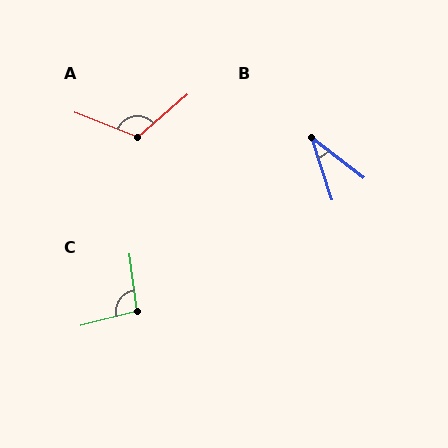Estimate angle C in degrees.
Approximately 97 degrees.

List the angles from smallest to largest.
B (34°), C (97°), A (118°).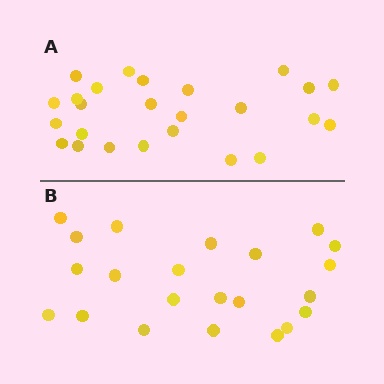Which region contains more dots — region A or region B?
Region A (the top region) has more dots.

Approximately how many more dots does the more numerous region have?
Region A has just a few more — roughly 2 or 3 more dots than region B.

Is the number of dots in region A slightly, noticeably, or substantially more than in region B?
Region A has only slightly more — the two regions are fairly close. The ratio is roughly 1.1 to 1.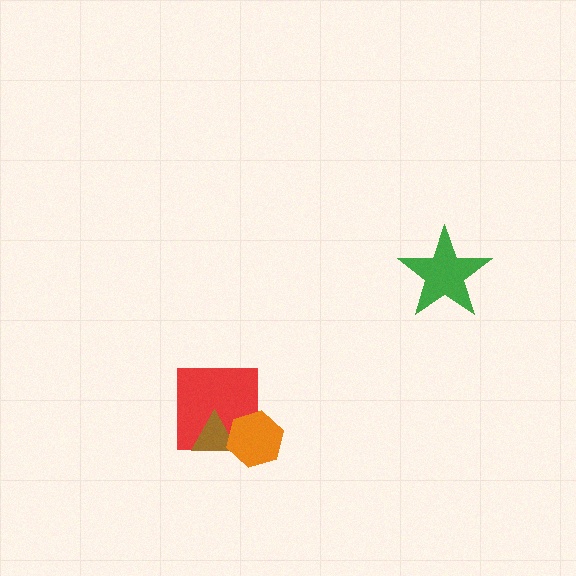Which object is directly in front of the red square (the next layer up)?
The brown triangle is directly in front of the red square.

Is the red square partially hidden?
Yes, it is partially covered by another shape.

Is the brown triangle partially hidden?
Yes, it is partially covered by another shape.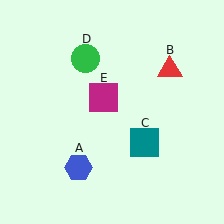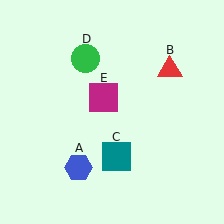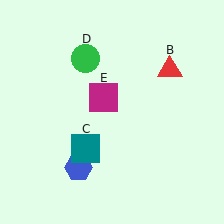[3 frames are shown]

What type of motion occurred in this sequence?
The teal square (object C) rotated clockwise around the center of the scene.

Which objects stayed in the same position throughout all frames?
Blue hexagon (object A) and red triangle (object B) and green circle (object D) and magenta square (object E) remained stationary.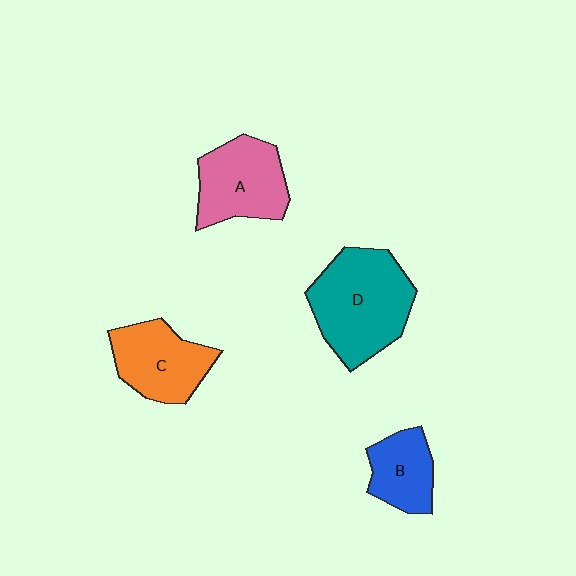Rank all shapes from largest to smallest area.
From largest to smallest: D (teal), A (pink), C (orange), B (blue).